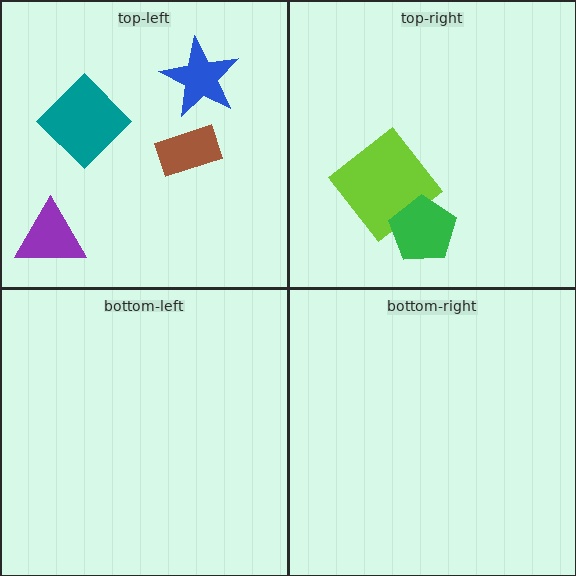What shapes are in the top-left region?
The blue star, the brown rectangle, the teal diamond, the purple triangle.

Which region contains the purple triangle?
The top-left region.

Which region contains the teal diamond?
The top-left region.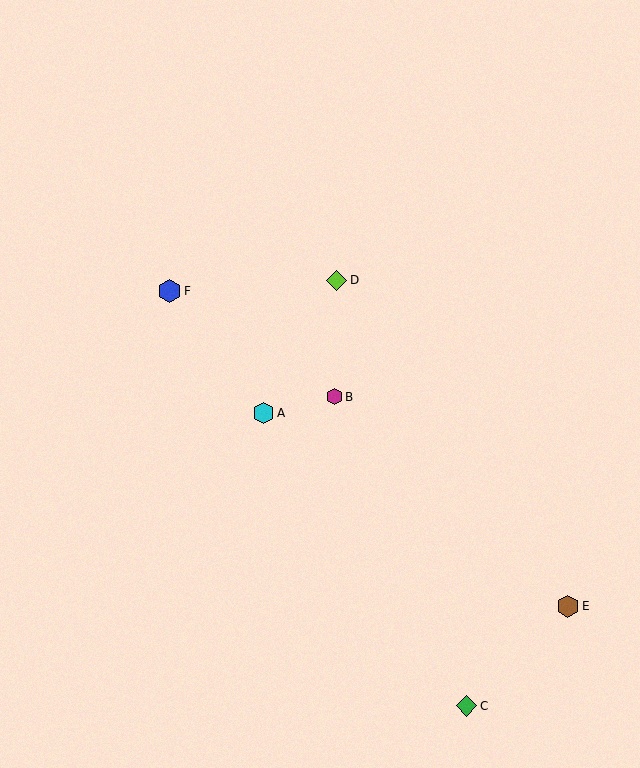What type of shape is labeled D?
Shape D is a lime diamond.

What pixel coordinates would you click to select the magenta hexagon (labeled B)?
Click at (335, 397) to select the magenta hexagon B.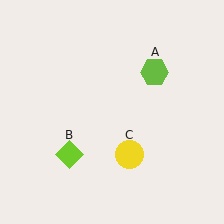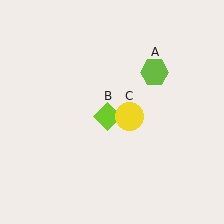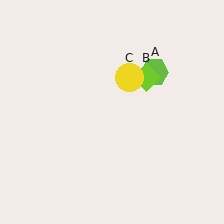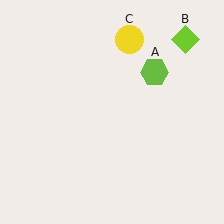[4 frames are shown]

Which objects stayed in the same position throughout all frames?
Lime hexagon (object A) remained stationary.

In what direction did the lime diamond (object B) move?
The lime diamond (object B) moved up and to the right.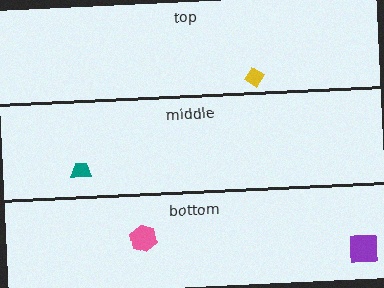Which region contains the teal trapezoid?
The middle region.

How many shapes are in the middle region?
1.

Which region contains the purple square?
The bottom region.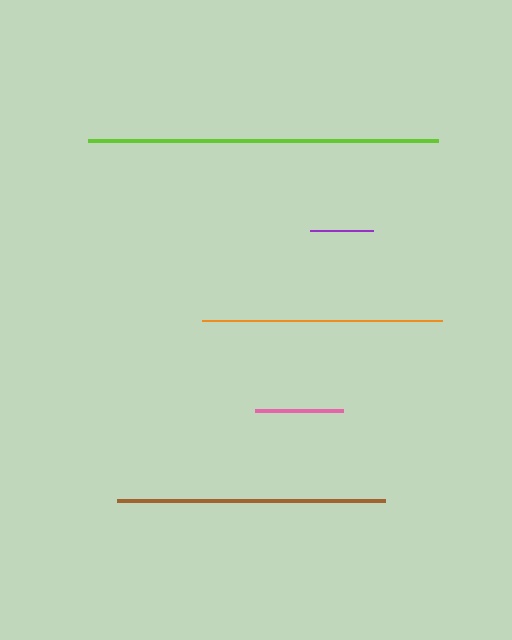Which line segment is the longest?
The lime line is the longest at approximately 350 pixels.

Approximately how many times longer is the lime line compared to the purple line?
The lime line is approximately 5.6 times the length of the purple line.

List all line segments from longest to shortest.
From longest to shortest: lime, brown, orange, pink, purple.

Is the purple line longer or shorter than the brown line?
The brown line is longer than the purple line.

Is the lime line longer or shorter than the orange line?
The lime line is longer than the orange line.